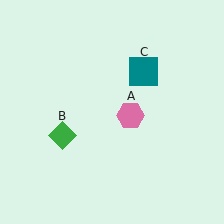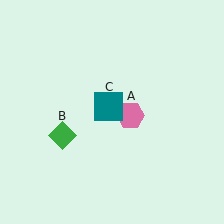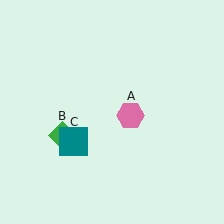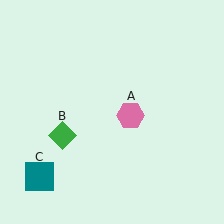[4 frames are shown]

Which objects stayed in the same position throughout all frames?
Pink hexagon (object A) and green diamond (object B) remained stationary.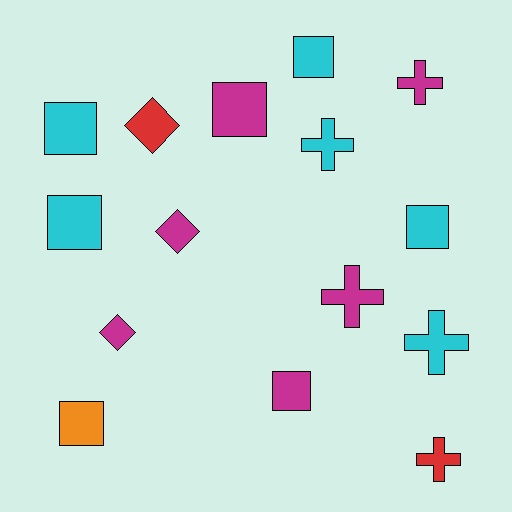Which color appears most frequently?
Magenta, with 6 objects.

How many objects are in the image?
There are 15 objects.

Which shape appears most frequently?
Square, with 7 objects.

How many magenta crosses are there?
There are 2 magenta crosses.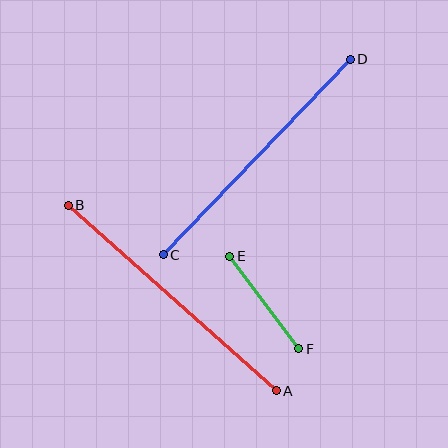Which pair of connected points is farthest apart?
Points A and B are farthest apart.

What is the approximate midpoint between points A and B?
The midpoint is at approximately (172, 298) pixels.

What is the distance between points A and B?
The distance is approximately 278 pixels.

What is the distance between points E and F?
The distance is approximately 115 pixels.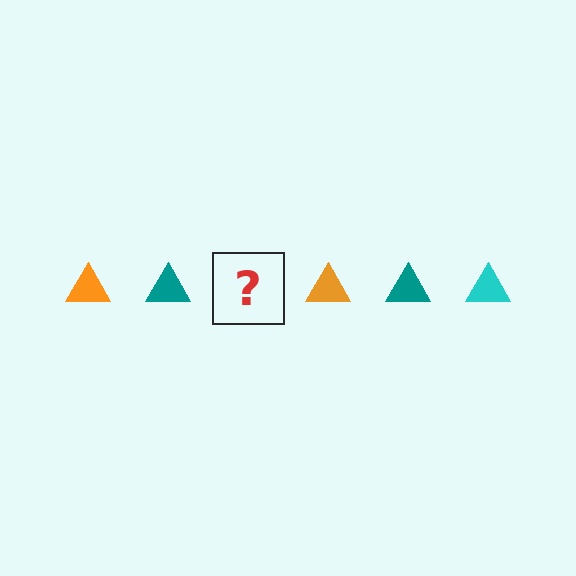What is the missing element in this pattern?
The missing element is a cyan triangle.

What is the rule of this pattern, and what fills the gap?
The rule is that the pattern cycles through orange, teal, cyan triangles. The gap should be filled with a cyan triangle.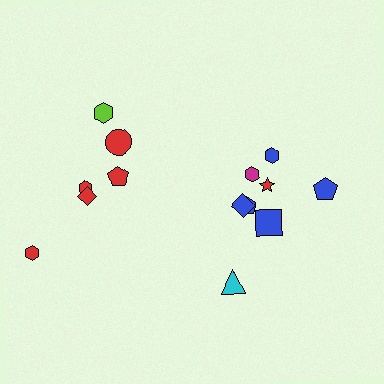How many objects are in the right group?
There are 8 objects.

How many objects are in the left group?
There are 6 objects.